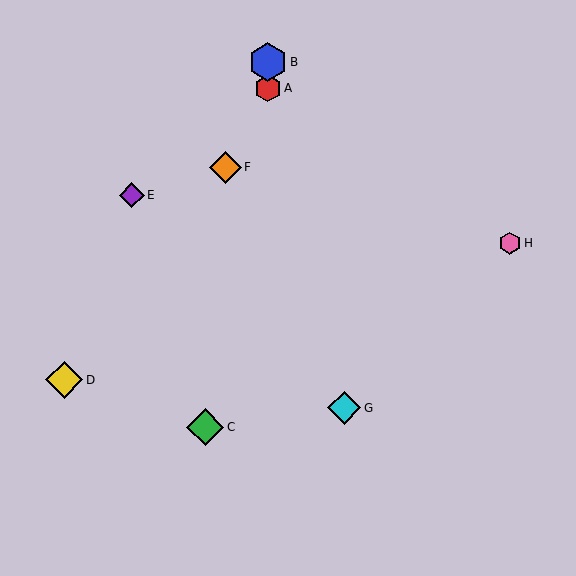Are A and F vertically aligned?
No, A is at x≈268 and F is at x≈225.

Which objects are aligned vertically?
Objects A, B are aligned vertically.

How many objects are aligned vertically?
2 objects (A, B) are aligned vertically.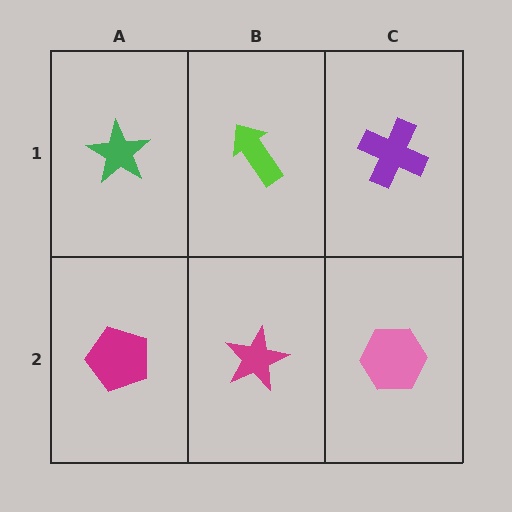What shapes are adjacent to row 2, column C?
A purple cross (row 1, column C), a magenta star (row 2, column B).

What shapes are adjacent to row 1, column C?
A pink hexagon (row 2, column C), a lime arrow (row 1, column B).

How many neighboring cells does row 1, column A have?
2.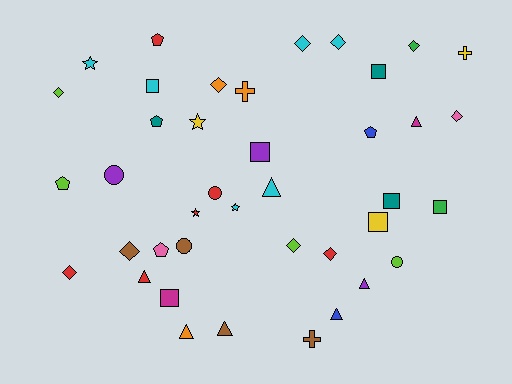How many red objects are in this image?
There are 6 red objects.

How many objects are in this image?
There are 40 objects.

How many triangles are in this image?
There are 7 triangles.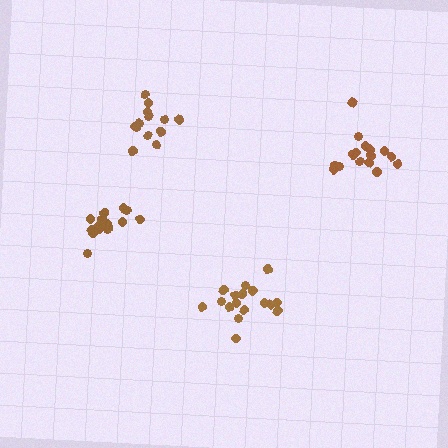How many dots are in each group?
Group 1: 16 dots, Group 2: 14 dots, Group 3: 17 dots, Group 4: 16 dots (63 total).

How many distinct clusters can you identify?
There are 4 distinct clusters.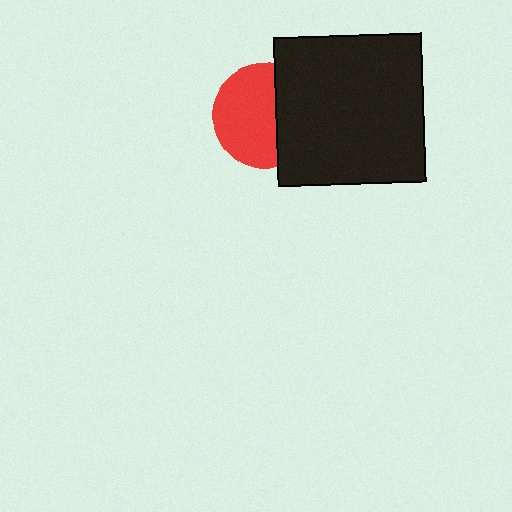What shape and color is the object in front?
The object in front is a black square.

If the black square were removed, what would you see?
You would see the complete red circle.